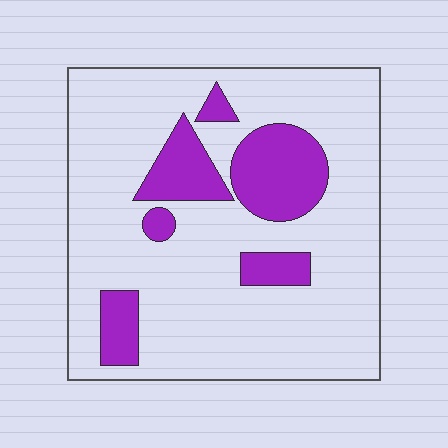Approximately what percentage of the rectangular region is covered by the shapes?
Approximately 20%.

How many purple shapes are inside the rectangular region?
6.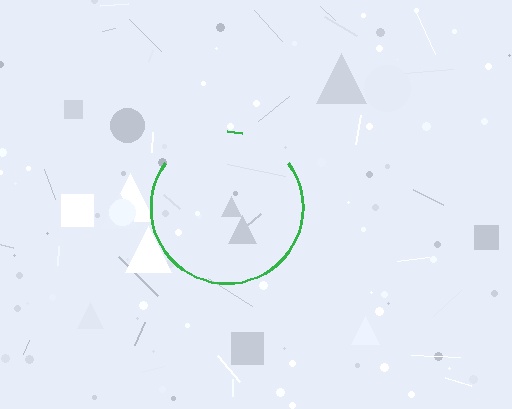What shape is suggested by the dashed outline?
The dashed outline suggests a circle.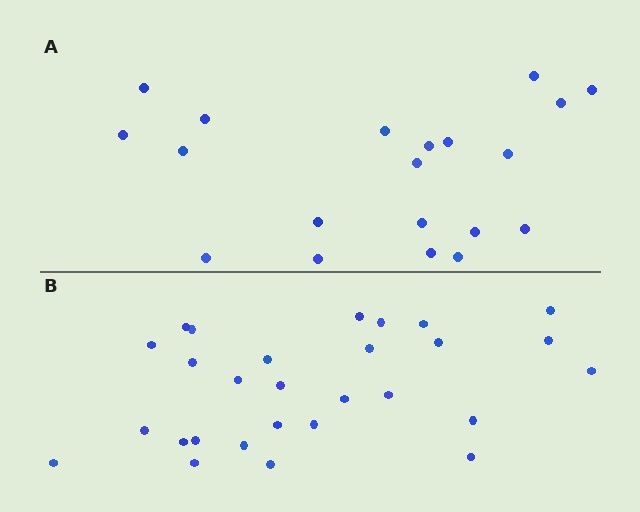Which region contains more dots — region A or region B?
Region B (the bottom region) has more dots.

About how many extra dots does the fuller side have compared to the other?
Region B has roughly 8 or so more dots than region A.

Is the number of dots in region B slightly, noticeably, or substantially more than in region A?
Region B has noticeably more, but not dramatically so. The ratio is roughly 1.4 to 1.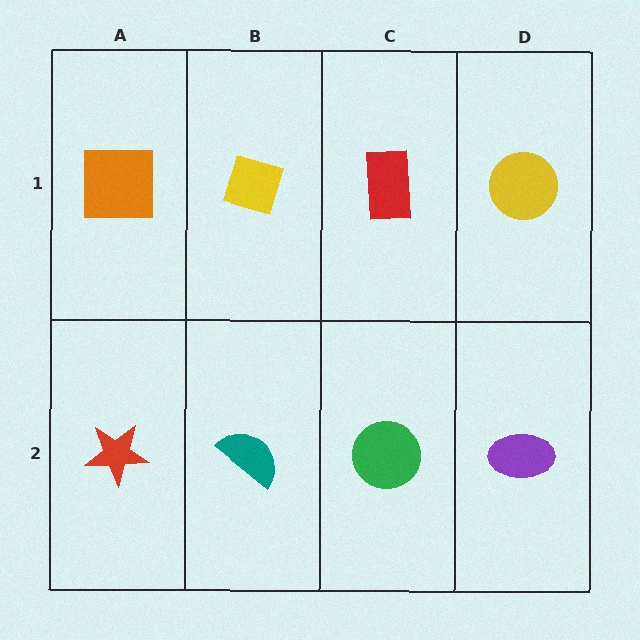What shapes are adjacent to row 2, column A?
An orange square (row 1, column A), a teal semicircle (row 2, column B).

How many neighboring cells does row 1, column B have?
3.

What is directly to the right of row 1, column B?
A red rectangle.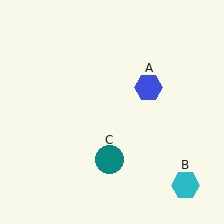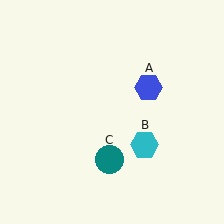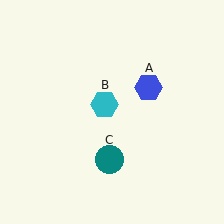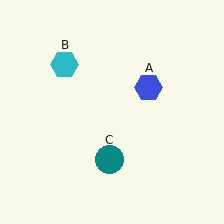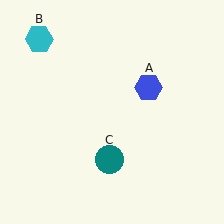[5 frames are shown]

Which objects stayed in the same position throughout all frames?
Blue hexagon (object A) and teal circle (object C) remained stationary.